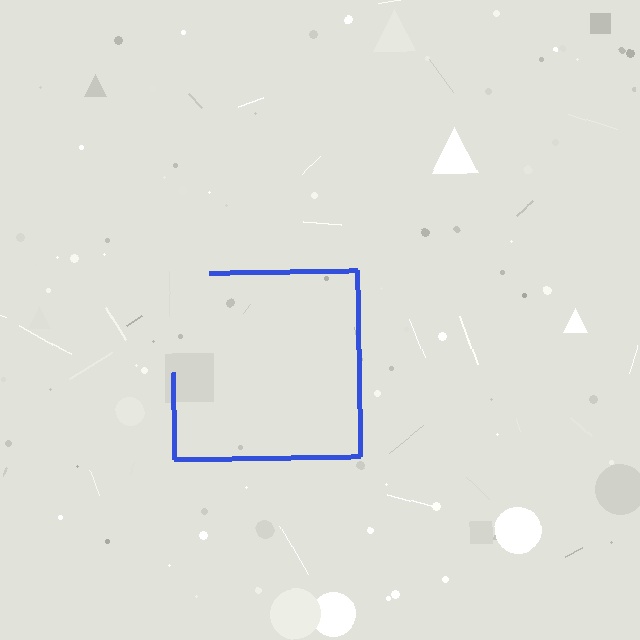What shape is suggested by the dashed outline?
The dashed outline suggests a square.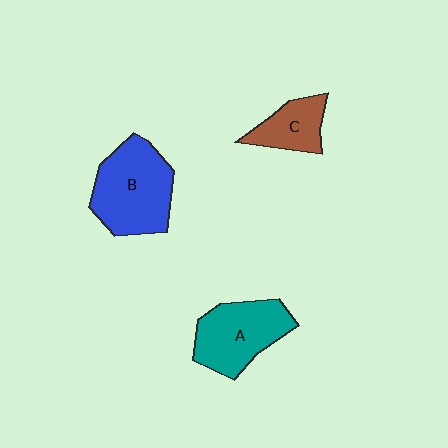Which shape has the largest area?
Shape B (blue).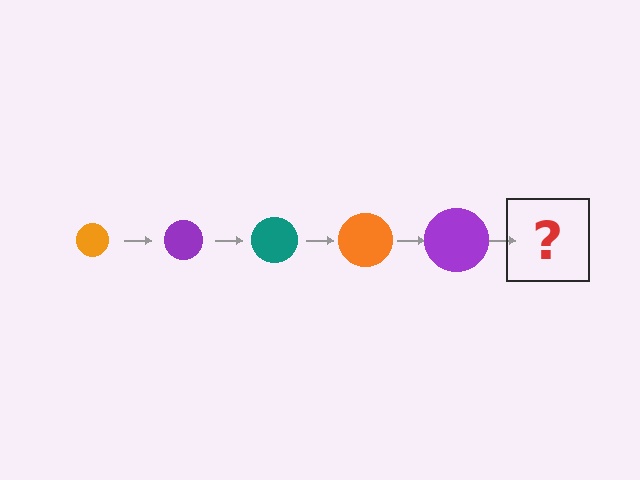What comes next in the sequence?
The next element should be a teal circle, larger than the previous one.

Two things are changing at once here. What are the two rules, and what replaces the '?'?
The two rules are that the circle grows larger each step and the color cycles through orange, purple, and teal. The '?' should be a teal circle, larger than the previous one.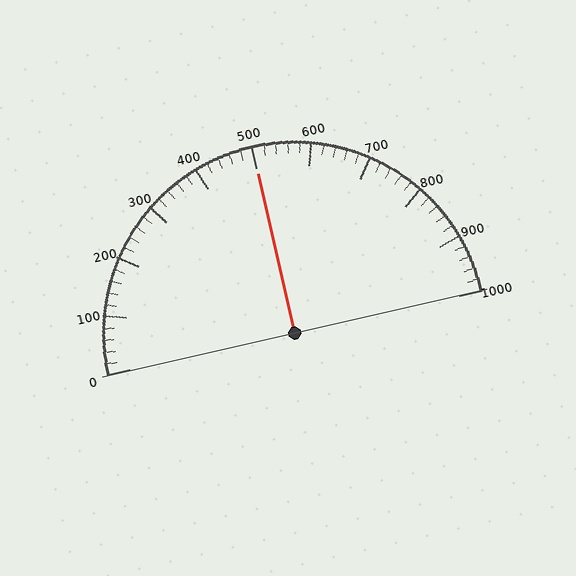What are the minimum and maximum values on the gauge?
The gauge ranges from 0 to 1000.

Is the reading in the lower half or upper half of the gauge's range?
The reading is in the upper half of the range (0 to 1000).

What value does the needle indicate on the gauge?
The needle indicates approximately 500.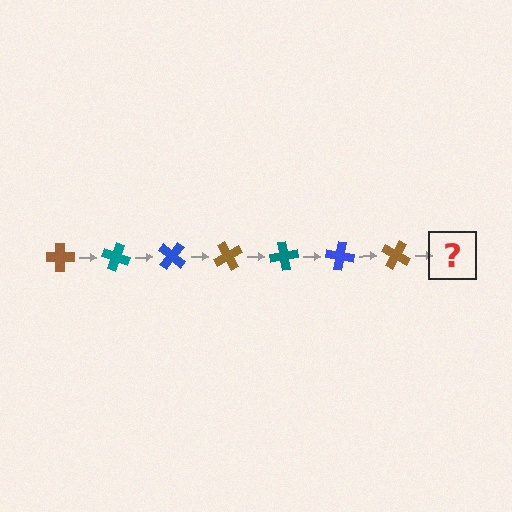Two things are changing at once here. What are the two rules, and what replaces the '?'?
The two rules are that it rotates 20 degrees each step and the color cycles through brown, teal, and blue. The '?' should be a teal cross, rotated 140 degrees from the start.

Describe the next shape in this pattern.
It should be a teal cross, rotated 140 degrees from the start.